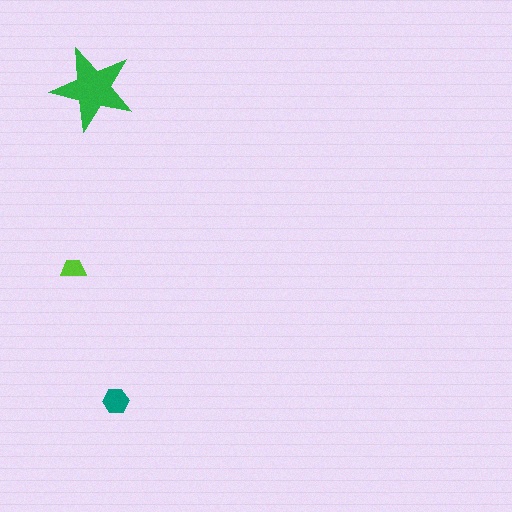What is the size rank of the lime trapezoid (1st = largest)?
3rd.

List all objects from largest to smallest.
The green star, the teal hexagon, the lime trapezoid.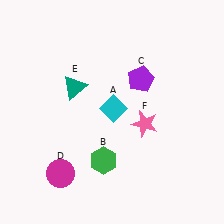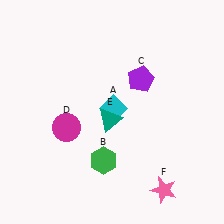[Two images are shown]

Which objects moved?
The objects that moved are: the magenta circle (D), the teal triangle (E), the pink star (F).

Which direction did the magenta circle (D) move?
The magenta circle (D) moved up.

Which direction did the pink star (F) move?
The pink star (F) moved down.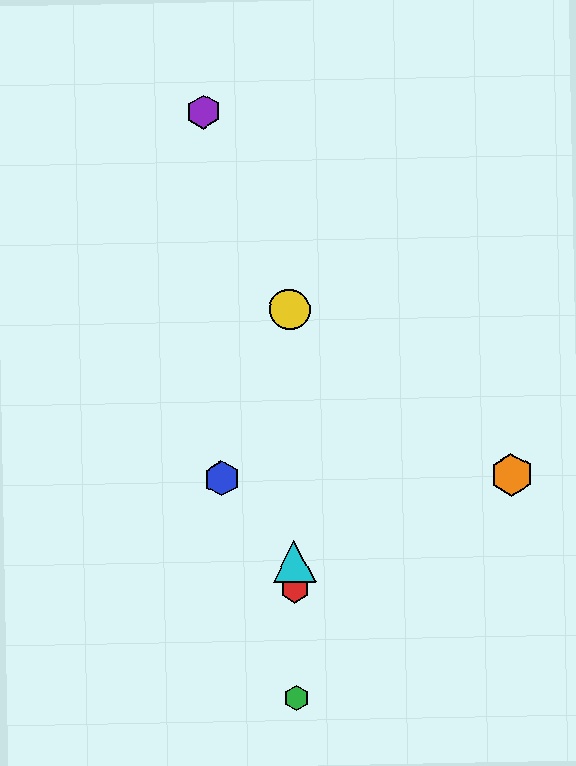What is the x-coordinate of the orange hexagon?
The orange hexagon is at x≈511.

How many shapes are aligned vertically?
4 shapes (the red hexagon, the green hexagon, the yellow circle, the cyan triangle) are aligned vertically.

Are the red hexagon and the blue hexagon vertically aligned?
No, the red hexagon is at x≈295 and the blue hexagon is at x≈222.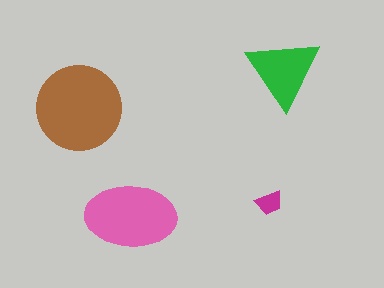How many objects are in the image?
There are 4 objects in the image.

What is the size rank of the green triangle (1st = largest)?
3rd.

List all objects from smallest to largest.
The magenta trapezoid, the green triangle, the pink ellipse, the brown circle.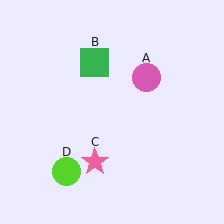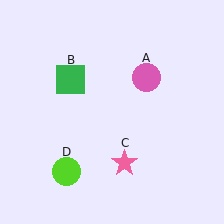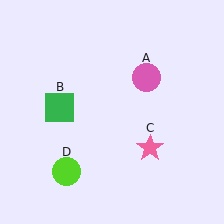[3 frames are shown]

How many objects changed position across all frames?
2 objects changed position: green square (object B), pink star (object C).